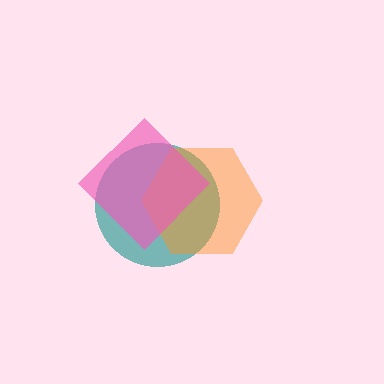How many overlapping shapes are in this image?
There are 3 overlapping shapes in the image.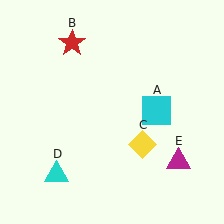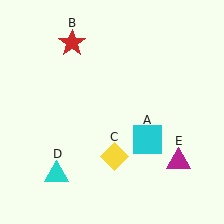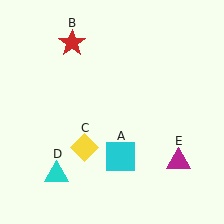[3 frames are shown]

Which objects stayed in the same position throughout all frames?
Red star (object B) and cyan triangle (object D) and magenta triangle (object E) remained stationary.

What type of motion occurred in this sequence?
The cyan square (object A), yellow diamond (object C) rotated clockwise around the center of the scene.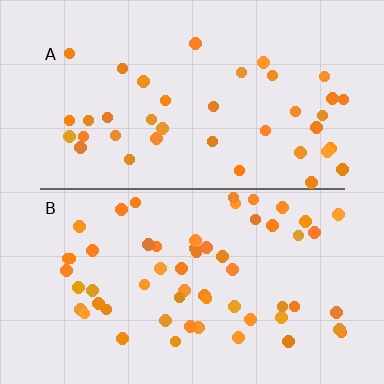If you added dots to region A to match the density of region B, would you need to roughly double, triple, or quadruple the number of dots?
Approximately double.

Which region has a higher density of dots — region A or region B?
B (the bottom).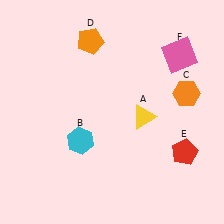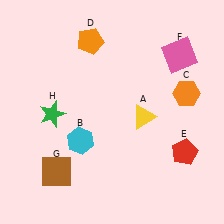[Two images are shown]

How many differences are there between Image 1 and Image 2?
There are 2 differences between the two images.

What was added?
A brown square (G), a green star (H) were added in Image 2.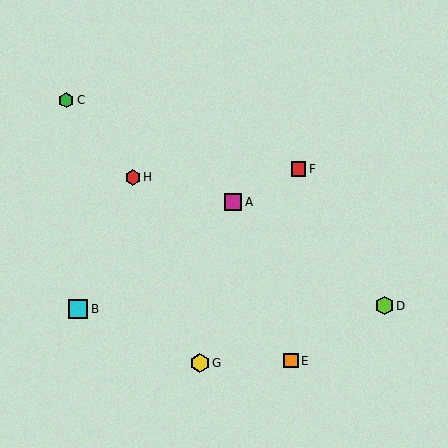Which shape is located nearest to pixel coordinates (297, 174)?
The red square (labeled F) at (299, 169) is nearest to that location.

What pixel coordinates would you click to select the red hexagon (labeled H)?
Click at (133, 177) to select the red hexagon H.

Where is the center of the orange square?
The center of the orange square is at (291, 361).